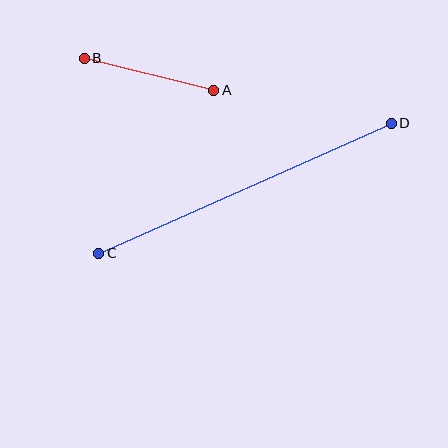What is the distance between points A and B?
The distance is approximately 133 pixels.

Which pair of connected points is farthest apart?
Points C and D are farthest apart.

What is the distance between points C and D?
The distance is approximately 320 pixels.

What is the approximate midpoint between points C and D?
The midpoint is at approximately (245, 188) pixels.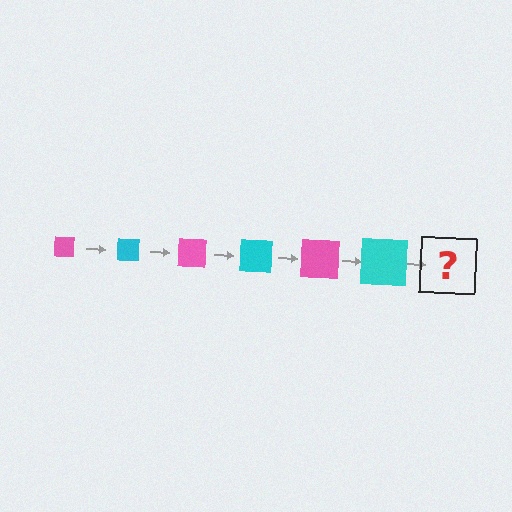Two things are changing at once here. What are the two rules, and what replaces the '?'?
The two rules are that the square grows larger each step and the color cycles through pink and cyan. The '?' should be a pink square, larger than the previous one.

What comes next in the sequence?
The next element should be a pink square, larger than the previous one.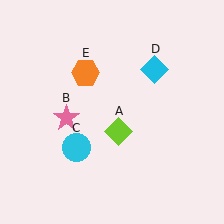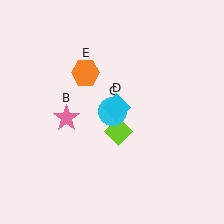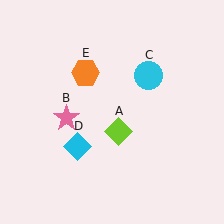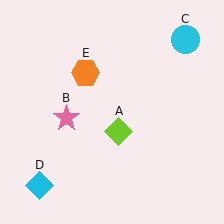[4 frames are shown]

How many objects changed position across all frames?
2 objects changed position: cyan circle (object C), cyan diamond (object D).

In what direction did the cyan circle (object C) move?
The cyan circle (object C) moved up and to the right.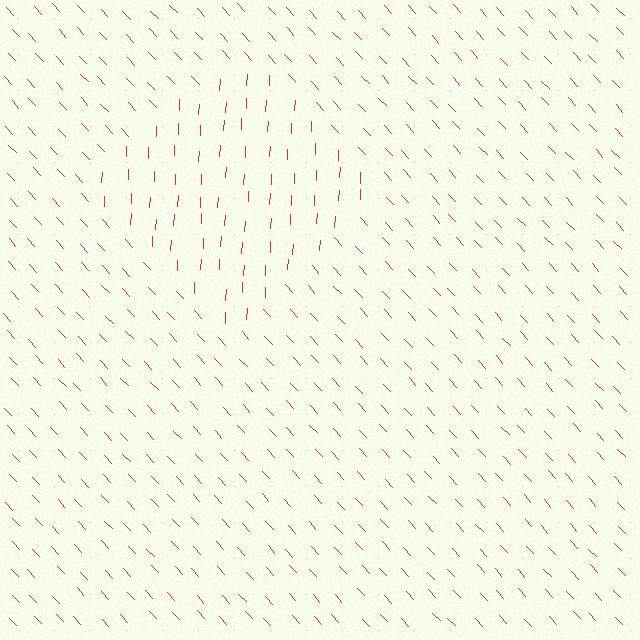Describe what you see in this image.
The image is filled with small red line segments. A diamond region in the image has lines oriented differently from the surrounding lines, creating a visible texture boundary.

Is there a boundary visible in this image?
Yes, there is a texture boundary formed by a change in line orientation.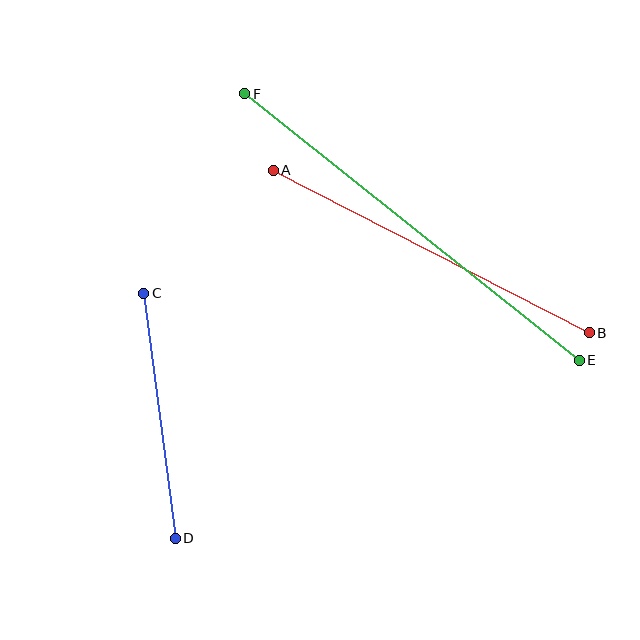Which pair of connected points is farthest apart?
Points E and F are farthest apart.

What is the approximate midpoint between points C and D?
The midpoint is at approximately (159, 416) pixels.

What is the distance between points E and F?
The distance is approximately 428 pixels.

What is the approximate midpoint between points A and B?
The midpoint is at approximately (431, 251) pixels.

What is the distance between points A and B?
The distance is approximately 355 pixels.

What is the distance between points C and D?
The distance is approximately 247 pixels.